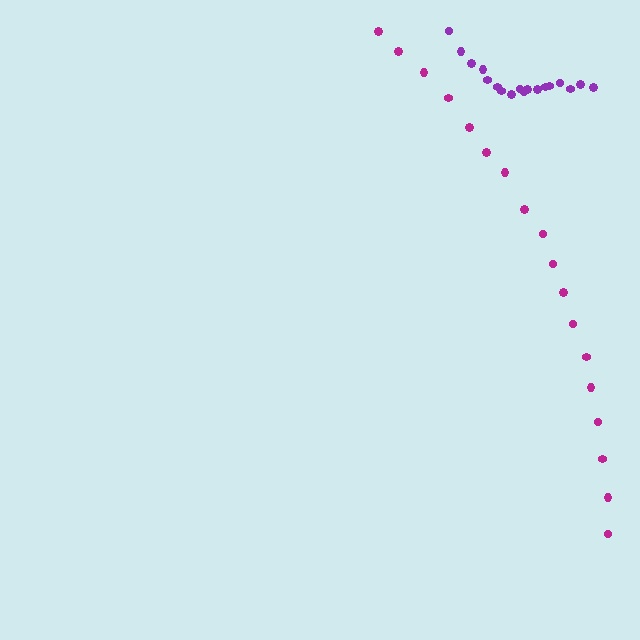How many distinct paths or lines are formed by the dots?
There are 2 distinct paths.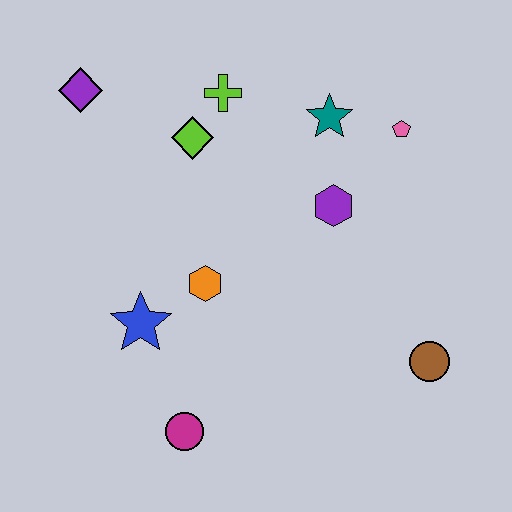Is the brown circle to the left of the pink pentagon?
No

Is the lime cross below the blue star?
No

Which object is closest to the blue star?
The orange hexagon is closest to the blue star.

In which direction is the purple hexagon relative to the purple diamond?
The purple hexagon is to the right of the purple diamond.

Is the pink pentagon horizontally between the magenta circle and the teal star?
No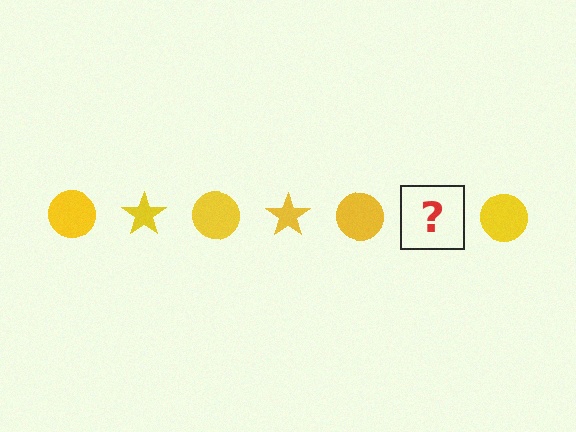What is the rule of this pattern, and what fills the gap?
The rule is that the pattern cycles through circle, star shapes in yellow. The gap should be filled with a yellow star.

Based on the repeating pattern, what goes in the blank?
The blank should be a yellow star.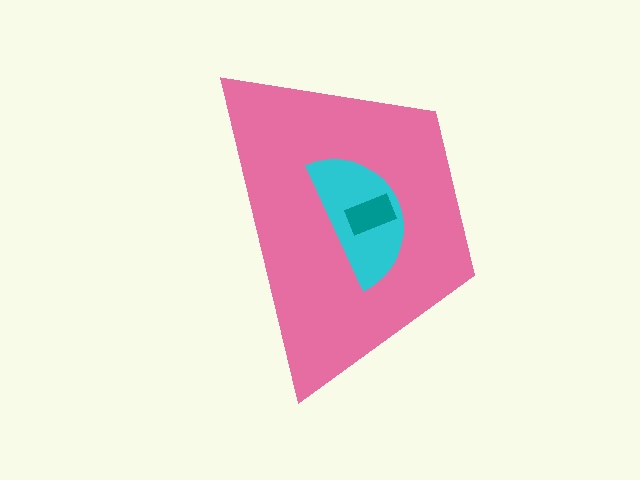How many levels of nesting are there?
3.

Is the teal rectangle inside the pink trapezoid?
Yes.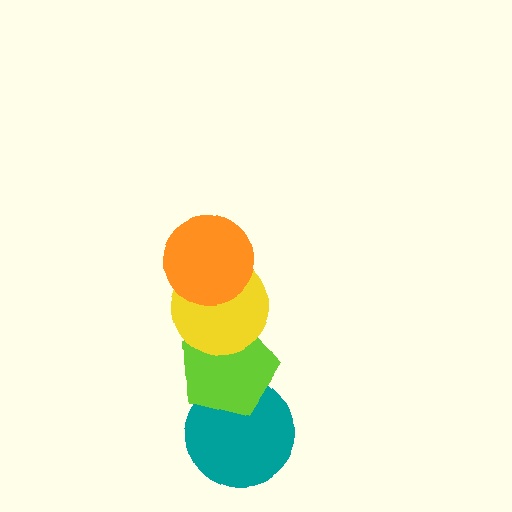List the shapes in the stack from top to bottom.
From top to bottom: the orange circle, the yellow circle, the lime pentagon, the teal circle.